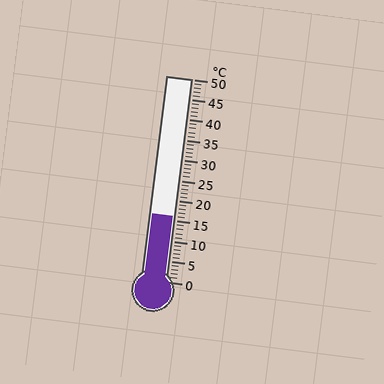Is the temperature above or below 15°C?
The temperature is above 15°C.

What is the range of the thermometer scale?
The thermometer scale ranges from 0°C to 50°C.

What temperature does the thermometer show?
The thermometer shows approximately 16°C.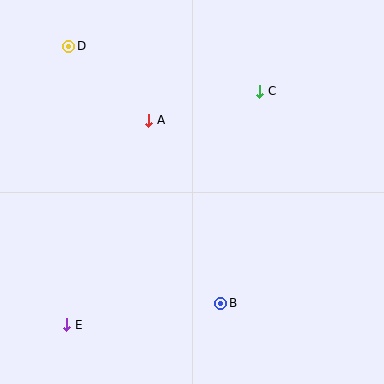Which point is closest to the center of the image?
Point A at (149, 120) is closest to the center.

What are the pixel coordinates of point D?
Point D is at (69, 46).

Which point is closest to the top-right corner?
Point C is closest to the top-right corner.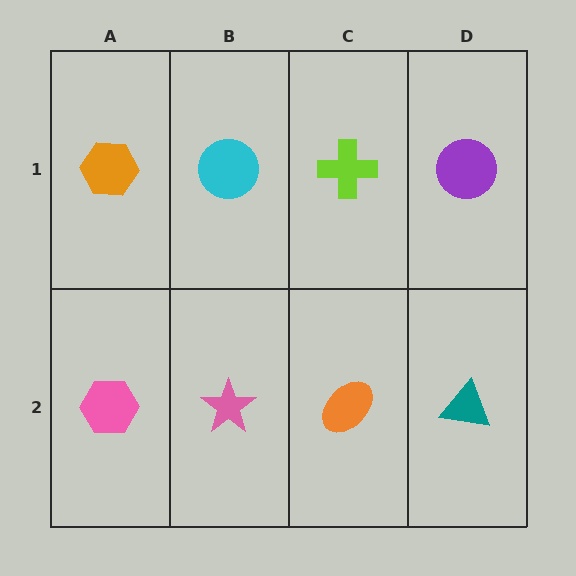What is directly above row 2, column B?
A cyan circle.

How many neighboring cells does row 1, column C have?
3.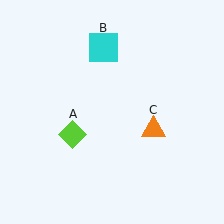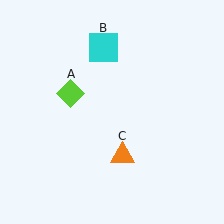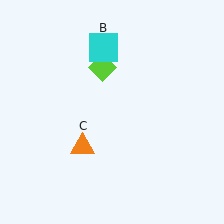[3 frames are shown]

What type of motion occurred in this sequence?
The lime diamond (object A), orange triangle (object C) rotated clockwise around the center of the scene.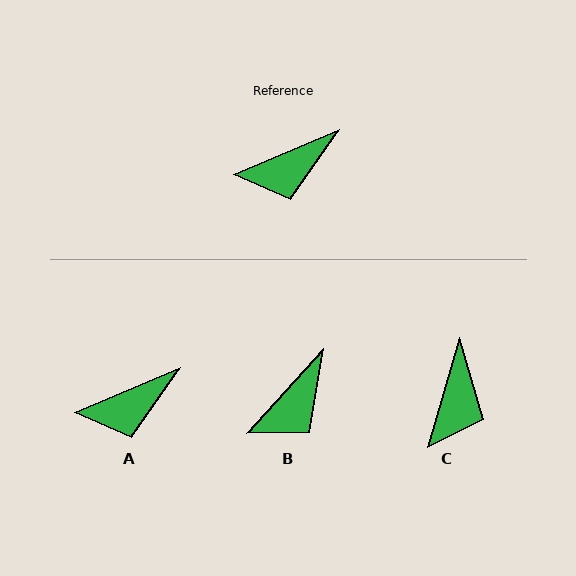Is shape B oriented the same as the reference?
No, it is off by about 25 degrees.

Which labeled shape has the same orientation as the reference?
A.